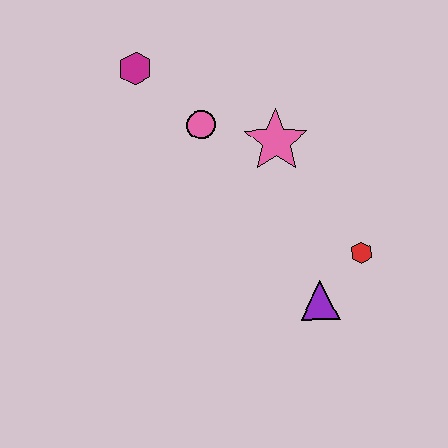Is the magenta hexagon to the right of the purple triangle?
No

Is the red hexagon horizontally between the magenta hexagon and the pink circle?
No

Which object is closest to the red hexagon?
The purple triangle is closest to the red hexagon.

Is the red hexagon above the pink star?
No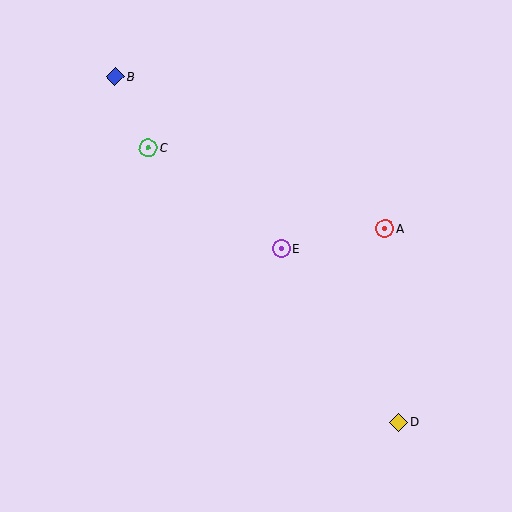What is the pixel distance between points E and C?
The distance between E and C is 167 pixels.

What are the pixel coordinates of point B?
Point B is at (115, 77).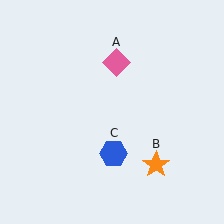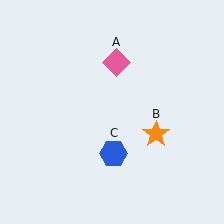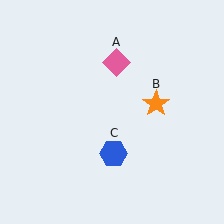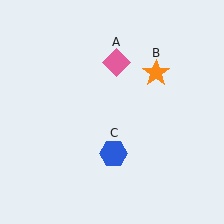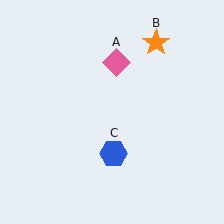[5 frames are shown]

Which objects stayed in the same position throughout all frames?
Pink diamond (object A) and blue hexagon (object C) remained stationary.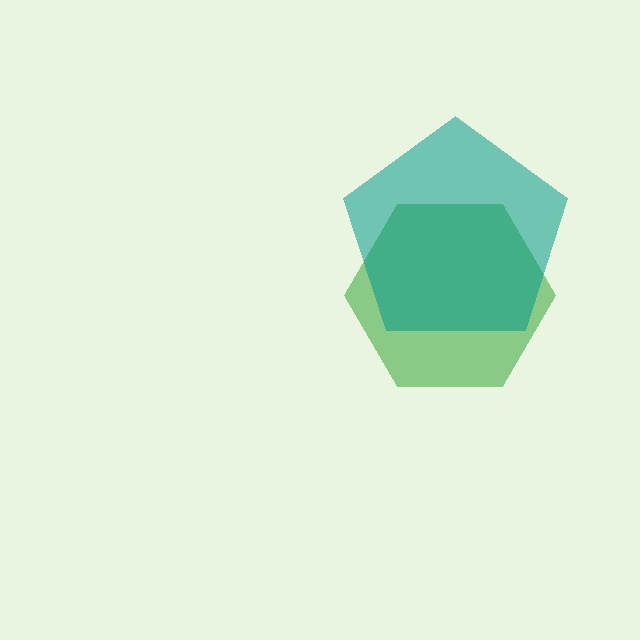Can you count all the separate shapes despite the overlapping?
Yes, there are 2 separate shapes.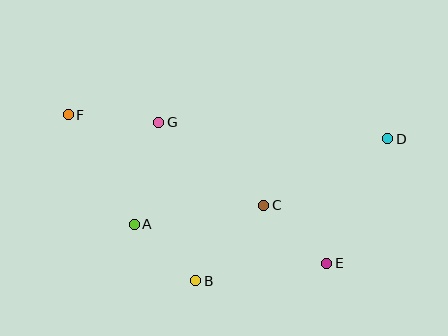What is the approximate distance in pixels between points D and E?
The distance between D and E is approximately 138 pixels.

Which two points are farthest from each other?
Points D and F are farthest from each other.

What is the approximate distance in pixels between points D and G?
The distance between D and G is approximately 229 pixels.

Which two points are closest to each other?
Points A and B are closest to each other.